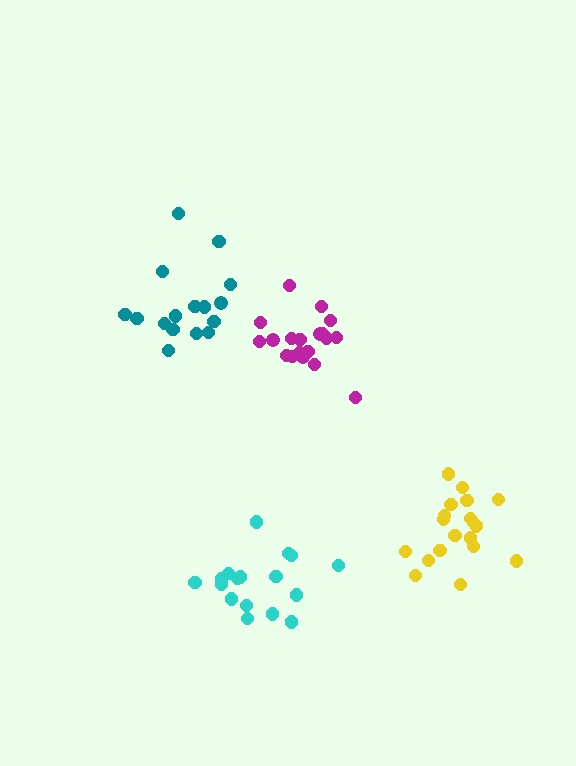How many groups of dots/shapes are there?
There are 4 groups.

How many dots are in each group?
Group 1: 17 dots, Group 2: 19 dots, Group 3: 19 dots, Group 4: 17 dots (72 total).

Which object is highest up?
The teal cluster is topmost.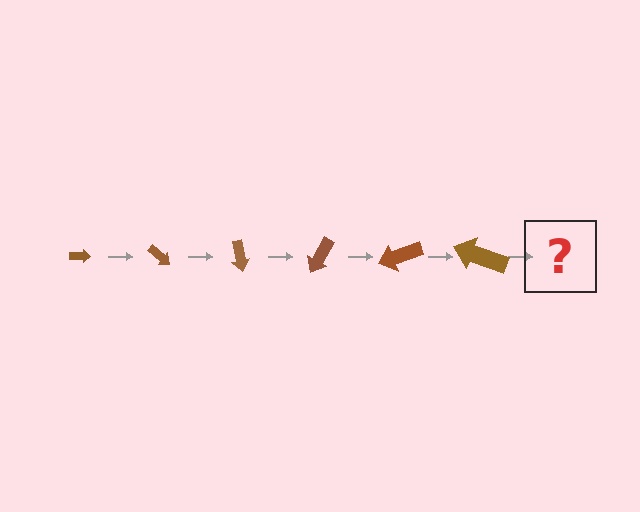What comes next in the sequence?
The next element should be an arrow, larger than the previous one and rotated 240 degrees from the start.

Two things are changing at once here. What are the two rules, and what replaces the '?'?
The two rules are that the arrow grows larger each step and it rotates 40 degrees each step. The '?' should be an arrow, larger than the previous one and rotated 240 degrees from the start.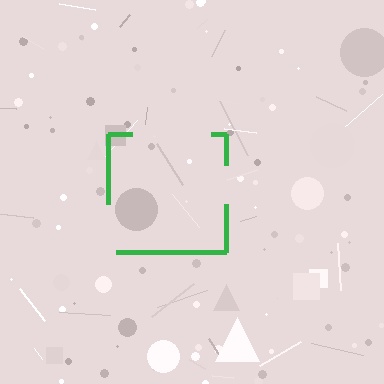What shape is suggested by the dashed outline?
The dashed outline suggests a square.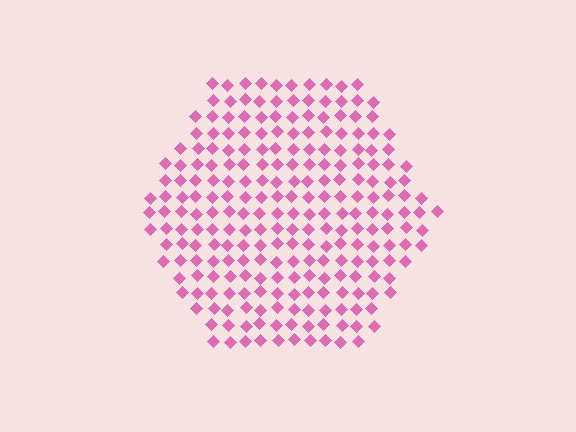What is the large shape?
The large shape is a hexagon.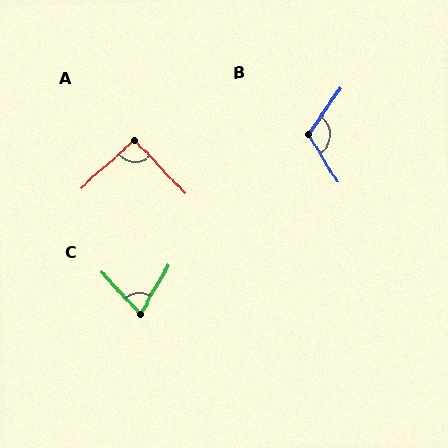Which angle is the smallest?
C, at approximately 73 degrees.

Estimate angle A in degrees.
Approximately 91 degrees.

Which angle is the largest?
B, at approximately 114 degrees.